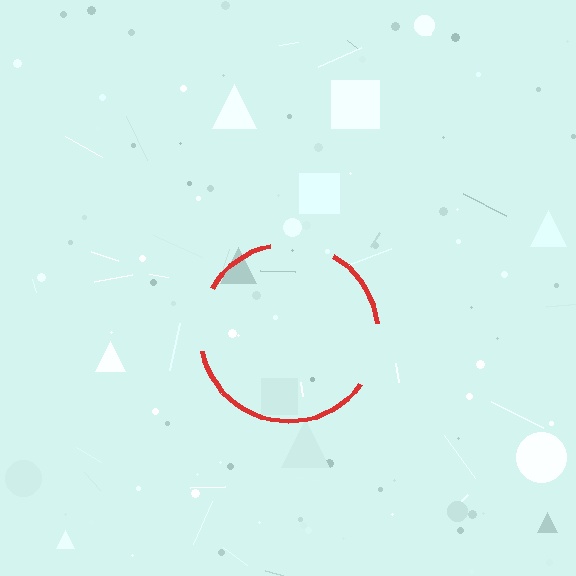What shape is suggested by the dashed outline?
The dashed outline suggests a circle.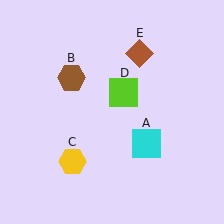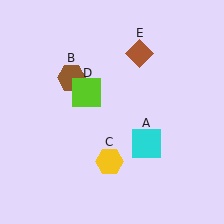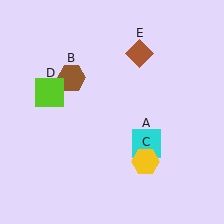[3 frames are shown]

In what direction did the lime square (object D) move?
The lime square (object D) moved left.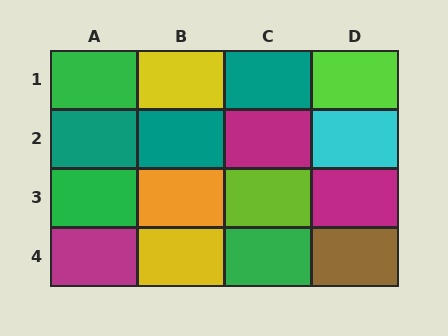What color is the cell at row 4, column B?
Yellow.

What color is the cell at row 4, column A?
Magenta.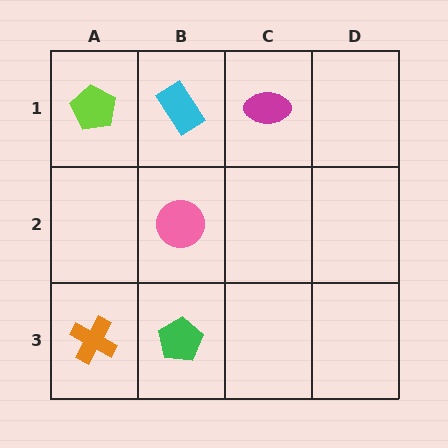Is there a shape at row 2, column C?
No, that cell is empty.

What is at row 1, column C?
A magenta ellipse.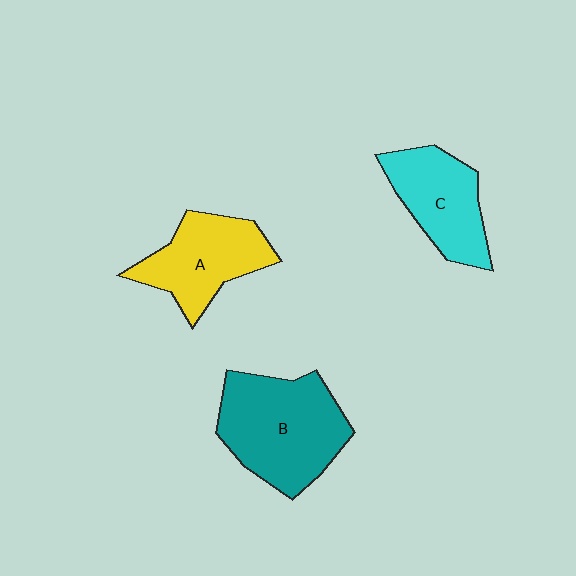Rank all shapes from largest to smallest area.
From largest to smallest: B (teal), A (yellow), C (cyan).